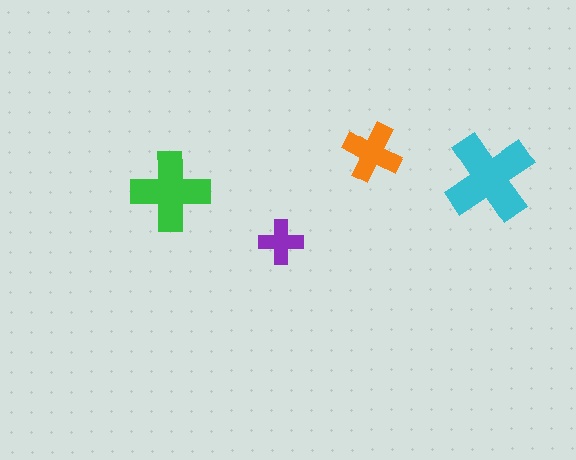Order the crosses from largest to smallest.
the cyan one, the green one, the orange one, the purple one.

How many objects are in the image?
There are 4 objects in the image.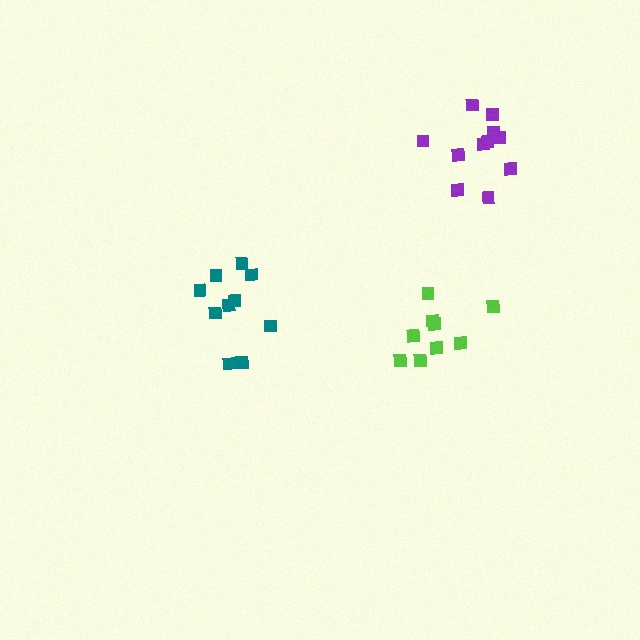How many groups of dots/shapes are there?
There are 3 groups.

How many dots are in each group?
Group 1: 10 dots, Group 2: 11 dots, Group 3: 9 dots (30 total).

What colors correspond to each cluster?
The clusters are colored: teal, purple, lime.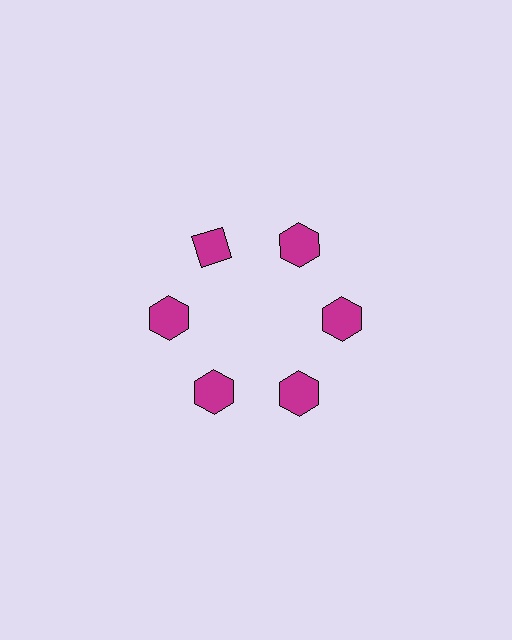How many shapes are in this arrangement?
There are 6 shapes arranged in a ring pattern.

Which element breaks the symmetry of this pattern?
The magenta diamond at roughly the 11 o'clock position breaks the symmetry. All other shapes are magenta hexagons.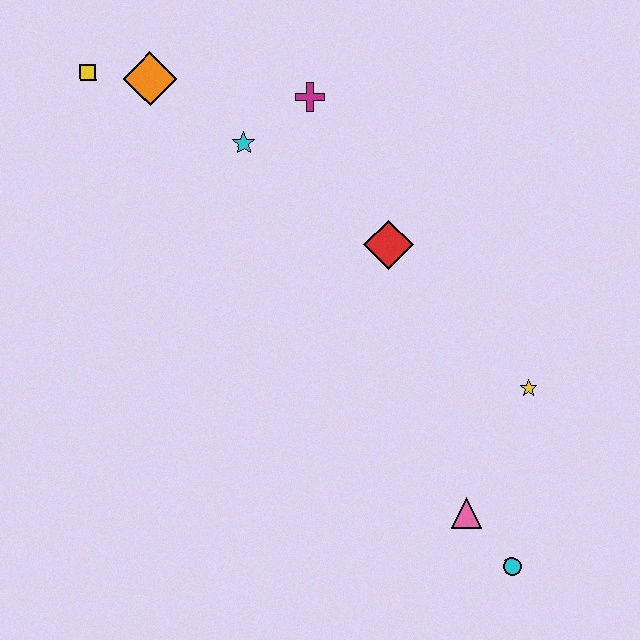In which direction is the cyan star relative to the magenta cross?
The cyan star is to the left of the magenta cross.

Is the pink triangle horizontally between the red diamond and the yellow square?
No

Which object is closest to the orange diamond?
The yellow square is closest to the orange diamond.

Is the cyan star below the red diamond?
No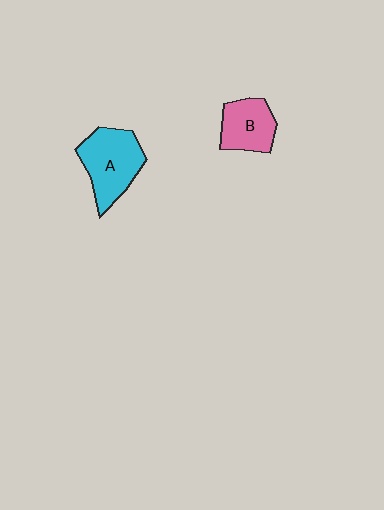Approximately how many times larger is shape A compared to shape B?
Approximately 1.4 times.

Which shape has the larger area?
Shape A (cyan).